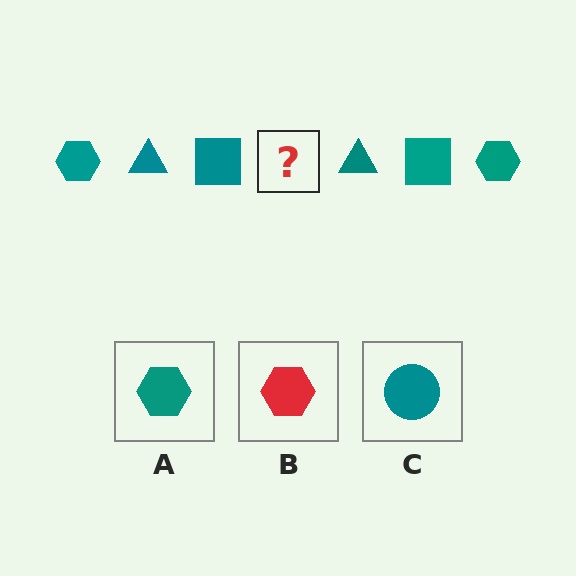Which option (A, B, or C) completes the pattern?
A.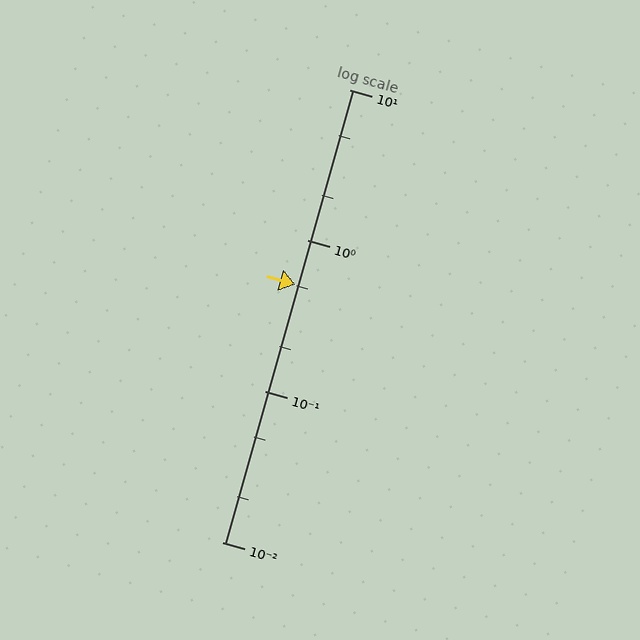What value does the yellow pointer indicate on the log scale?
The pointer indicates approximately 0.51.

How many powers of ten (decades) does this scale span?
The scale spans 3 decades, from 0.01 to 10.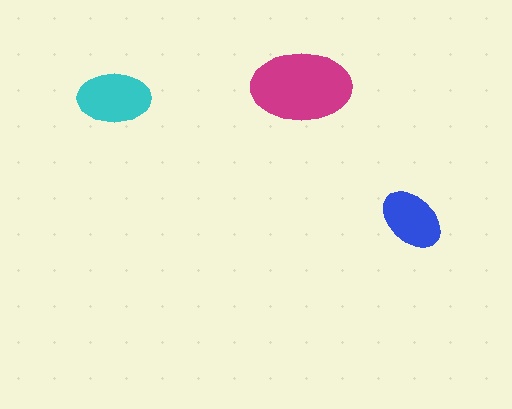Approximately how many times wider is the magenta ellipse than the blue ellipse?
About 1.5 times wider.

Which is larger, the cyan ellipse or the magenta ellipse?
The magenta one.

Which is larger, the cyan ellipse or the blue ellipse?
The cyan one.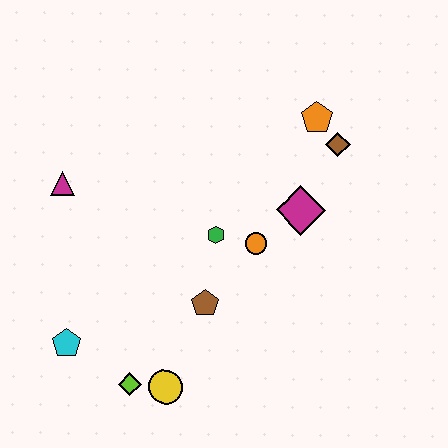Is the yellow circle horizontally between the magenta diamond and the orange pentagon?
No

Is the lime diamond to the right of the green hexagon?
No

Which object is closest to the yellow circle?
The lime diamond is closest to the yellow circle.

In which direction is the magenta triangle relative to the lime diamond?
The magenta triangle is above the lime diamond.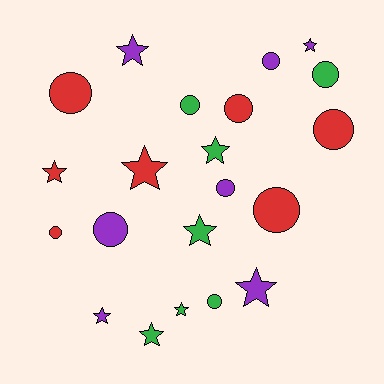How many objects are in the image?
There are 21 objects.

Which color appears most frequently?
Red, with 7 objects.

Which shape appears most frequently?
Circle, with 11 objects.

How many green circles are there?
There are 3 green circles.